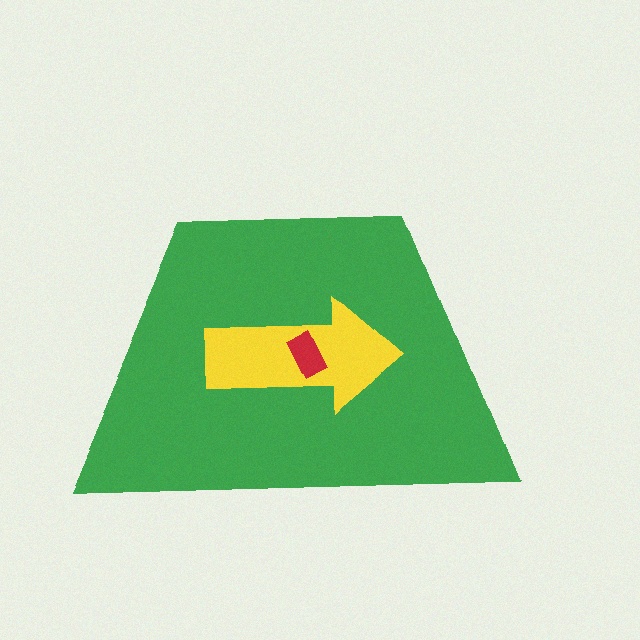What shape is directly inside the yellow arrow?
The red rectangle.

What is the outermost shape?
The green trapezoid.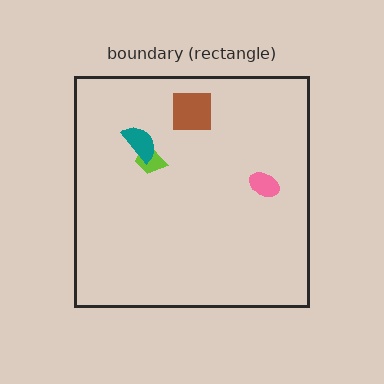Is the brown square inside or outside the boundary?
Inside.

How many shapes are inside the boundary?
4 inside, 0 outside.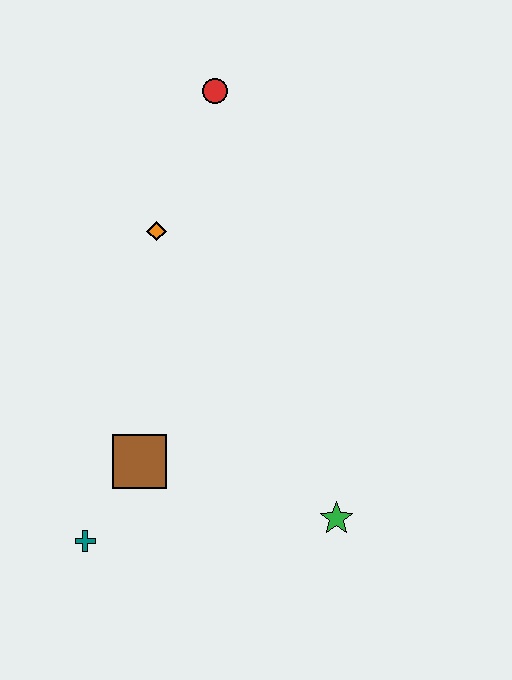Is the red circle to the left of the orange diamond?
No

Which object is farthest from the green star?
The red circle is farthest from the green star.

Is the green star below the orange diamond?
Yes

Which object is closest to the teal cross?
The brown square is closest to the teal cross.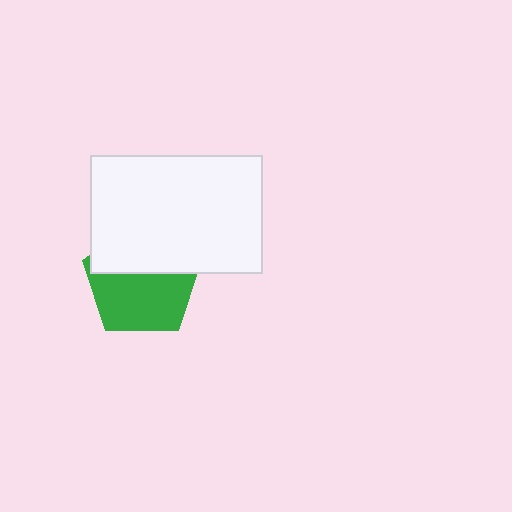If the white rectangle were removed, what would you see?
You would see the complete green pentagon.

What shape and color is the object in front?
The object in front is a white rectangle.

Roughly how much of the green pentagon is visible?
About half of it is visible (roughly 58%).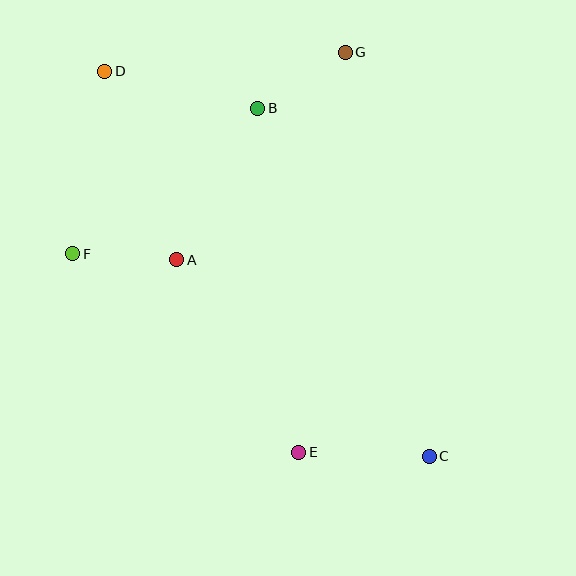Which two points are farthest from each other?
Points C and D are farthest from each other.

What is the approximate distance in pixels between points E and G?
The distance between E and G is approximately 403 pixels.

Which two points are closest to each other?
Points B and G are closest to each other.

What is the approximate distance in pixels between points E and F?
The distance between E and F is approximately 301 pixels.